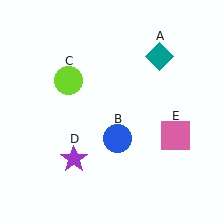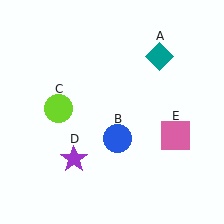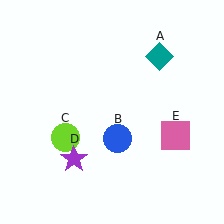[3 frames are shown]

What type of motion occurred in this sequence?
The lime circle (object C) rotated counterclockwise around the center of the scene.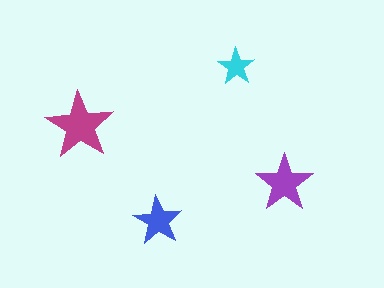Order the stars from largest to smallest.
the magenta one, the purple one, the blue one, the cyan one.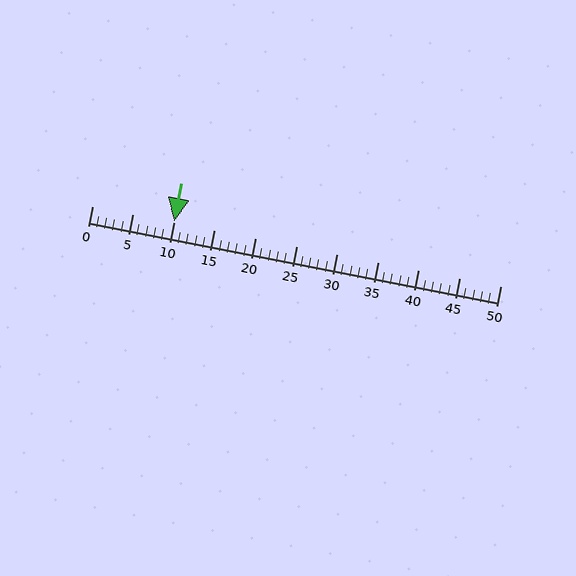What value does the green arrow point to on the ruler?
The green arrow points to approximately 10.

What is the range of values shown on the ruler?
The ruler shows values from 0 to 50.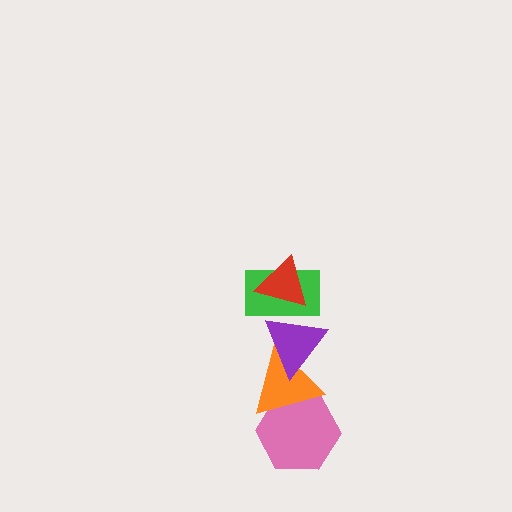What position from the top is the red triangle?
The red triangle is 1st from the top.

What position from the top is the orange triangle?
The orange triangle is 4th from the top.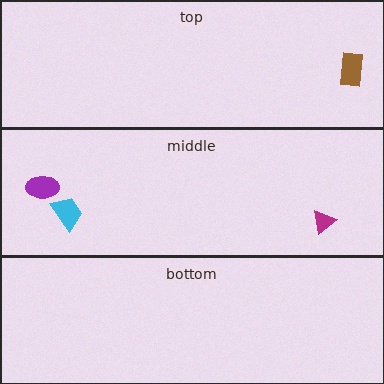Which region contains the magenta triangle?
The middle region.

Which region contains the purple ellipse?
The middle region.